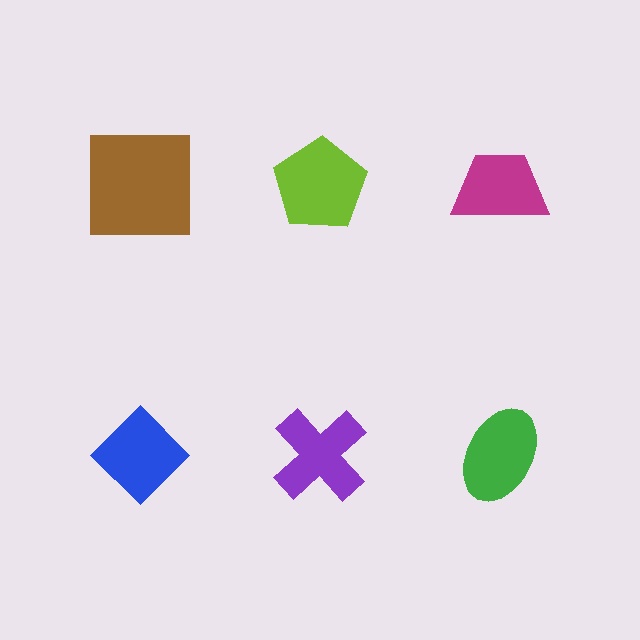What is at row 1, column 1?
A brown square.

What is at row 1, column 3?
A magenta trapezoid.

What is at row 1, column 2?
A lime pentagon.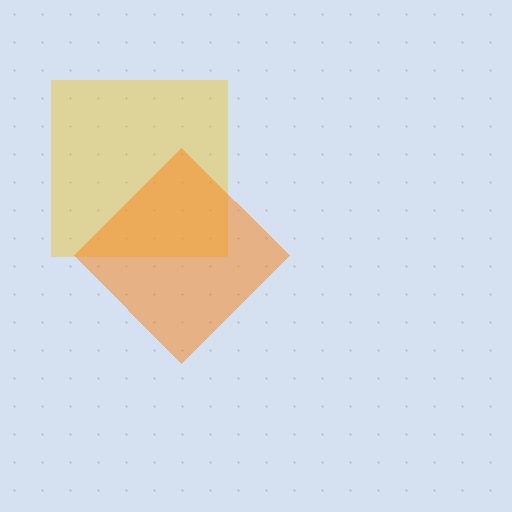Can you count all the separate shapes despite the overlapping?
Yes, there are 2 separate shapes.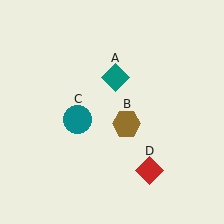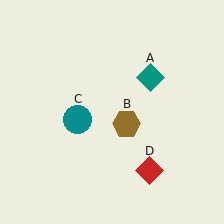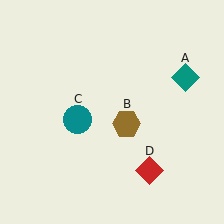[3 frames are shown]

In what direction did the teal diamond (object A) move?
The teal diamond (object A) moved right.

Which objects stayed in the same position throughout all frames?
Brown hexagon (object B) and teal circle (object C) and red diamond (object D) remained stationary.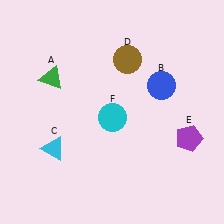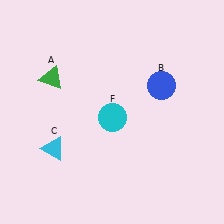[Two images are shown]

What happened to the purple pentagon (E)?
The purple pentagon (E) was removed in Image 2. It was in the bottom-right area of Image 1.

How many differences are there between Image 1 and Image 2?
There are 2 differences between the two images.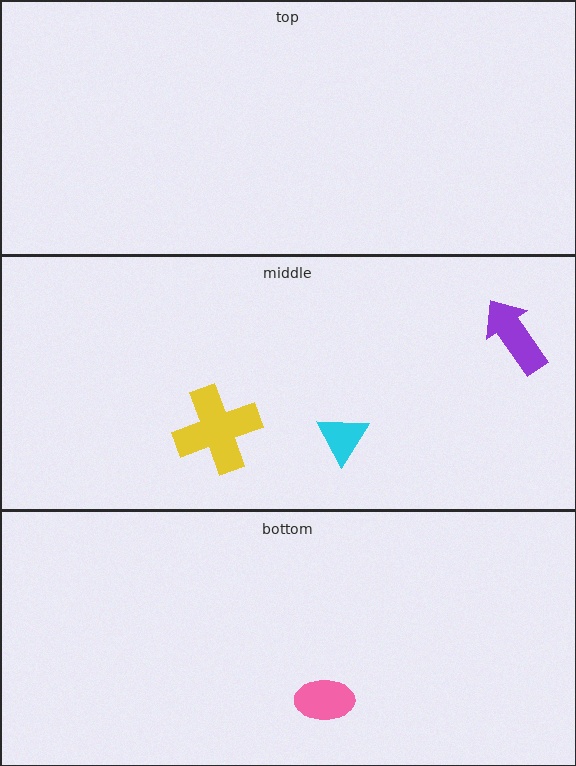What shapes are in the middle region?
The yellow cross, the cyan triangle, the purple arrow.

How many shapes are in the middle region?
3.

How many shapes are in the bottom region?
1.